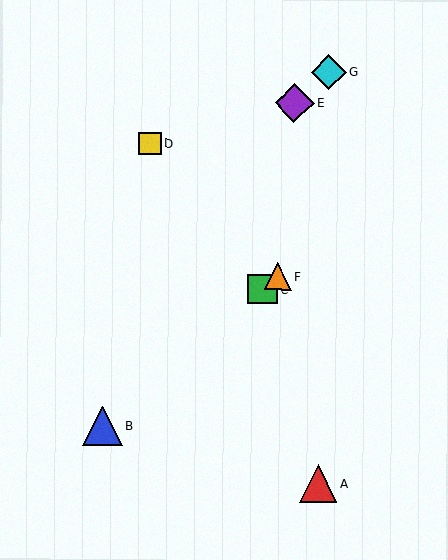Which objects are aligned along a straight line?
Objects B, C, F are aligned along a straight line.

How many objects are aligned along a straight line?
3 objects (B, C, F) are aligned along a straight line.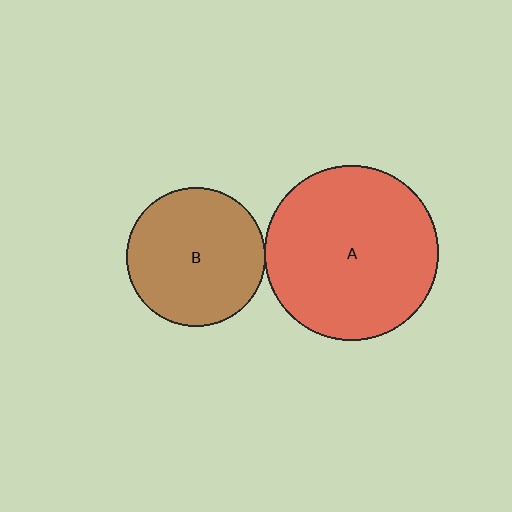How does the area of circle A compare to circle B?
Approximately 1.6 times.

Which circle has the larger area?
Circle A (red).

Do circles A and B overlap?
Yes.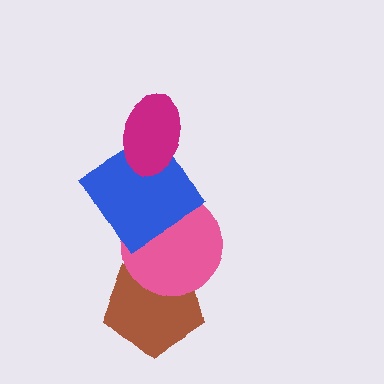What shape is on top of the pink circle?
The blue diamond is on top of the pink circle.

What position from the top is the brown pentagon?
The brown pentagon is 4th from the top.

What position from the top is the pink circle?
The pink circle is 3rd from the top.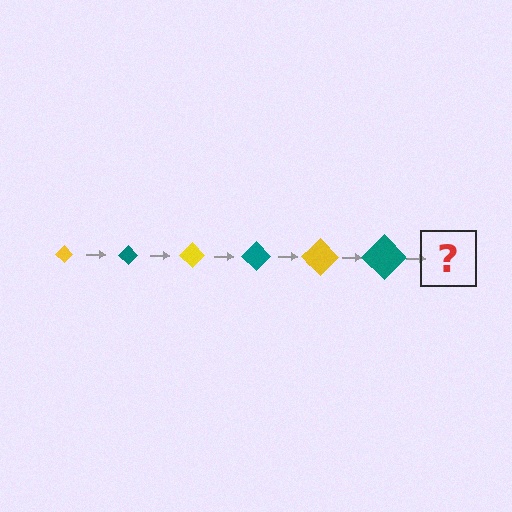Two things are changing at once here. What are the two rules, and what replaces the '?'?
The two rules are that the diamond grows larger each step and the color cycles through yellow and teal. The '?' should be a yellow diamond, larger than the previous one.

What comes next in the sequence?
The next element should be a yellow diamond, larger than the previous one.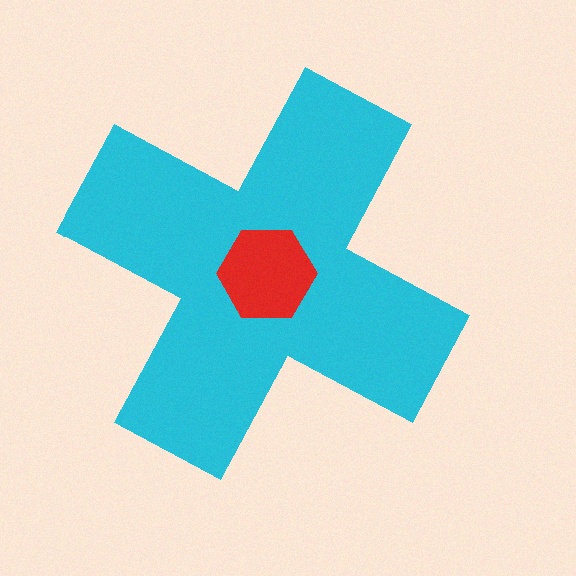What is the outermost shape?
The cyan cross.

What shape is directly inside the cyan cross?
The red hexagon.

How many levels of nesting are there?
2.